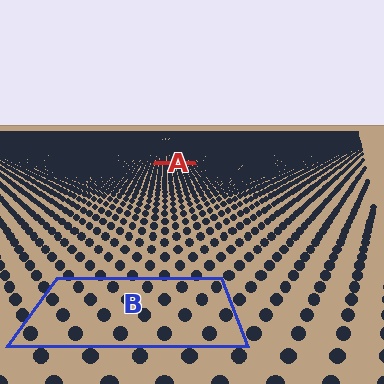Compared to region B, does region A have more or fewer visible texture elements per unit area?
Region A has more texture elements per unit area — they are packed more densely because it is farther away.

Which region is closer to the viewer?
Region B is closer. The texture elements there are larger and more spread out.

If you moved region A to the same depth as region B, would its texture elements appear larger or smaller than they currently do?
They would appear larger. At a closer depth, the same texture elements are projected at a bigger on-screen size.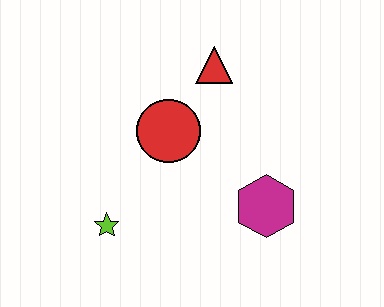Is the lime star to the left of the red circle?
Yes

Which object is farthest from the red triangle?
The lime star is farthest from the red triangle.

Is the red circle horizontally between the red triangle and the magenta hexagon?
No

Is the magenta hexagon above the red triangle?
No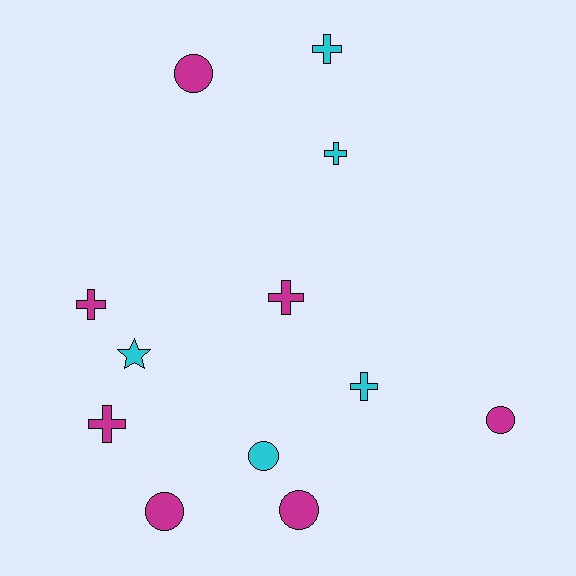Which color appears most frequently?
Magenta, with 7 objects.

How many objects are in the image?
There are 12 objects.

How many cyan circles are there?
There is 1 cyan circle.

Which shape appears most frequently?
Cross, with 6 objects.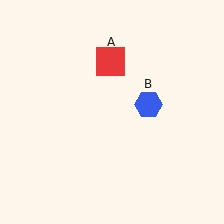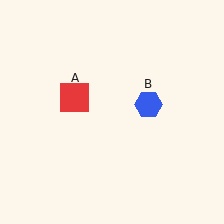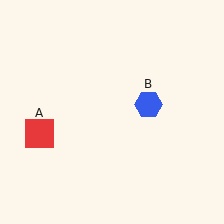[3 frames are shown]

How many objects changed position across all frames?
1 object changed position: red square (object A).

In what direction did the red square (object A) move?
The red square (object A) moved down and to the left.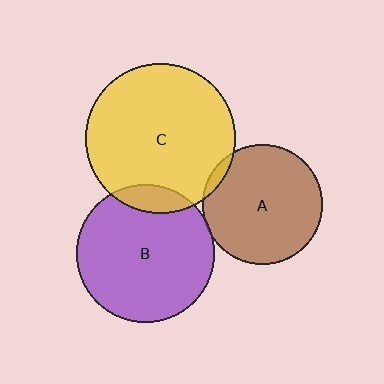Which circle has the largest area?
Circle C (yellow).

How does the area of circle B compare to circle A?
Approximately 1.3 times.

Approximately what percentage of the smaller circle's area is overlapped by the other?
Approximately 10%.